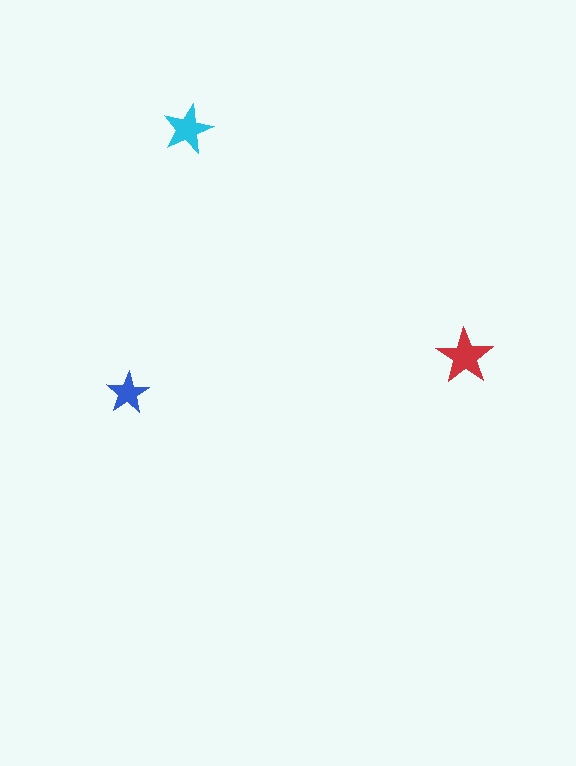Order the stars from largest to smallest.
the red one, the cyan one, the blue one.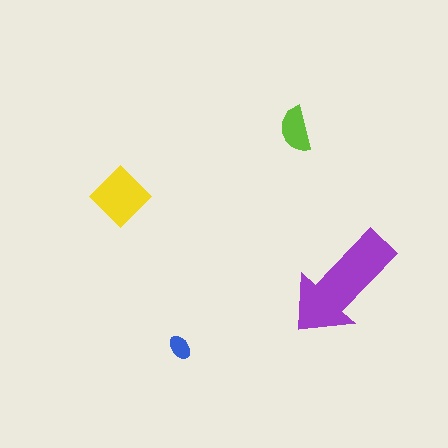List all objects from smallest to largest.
The blue ellipse, the lime semicircle, the yellow diamond, the purple arrow.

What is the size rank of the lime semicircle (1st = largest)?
3rd.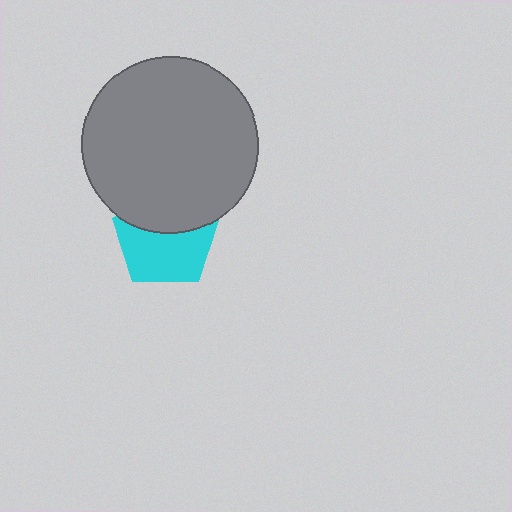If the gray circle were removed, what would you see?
You would see the complete cyan pentagon.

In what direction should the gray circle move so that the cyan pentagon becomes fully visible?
The gray circle should move up. That is the shortest direction to clear the overlap and leave the cyan pentagon fully visible.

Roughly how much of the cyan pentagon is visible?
About half of it is visible (roughly 60%).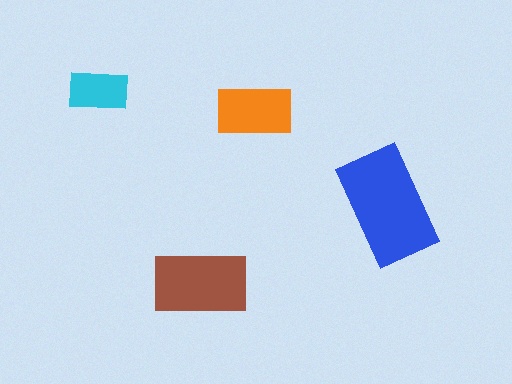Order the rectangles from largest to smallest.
the blue one, the brown one, the orange one, the cyan one.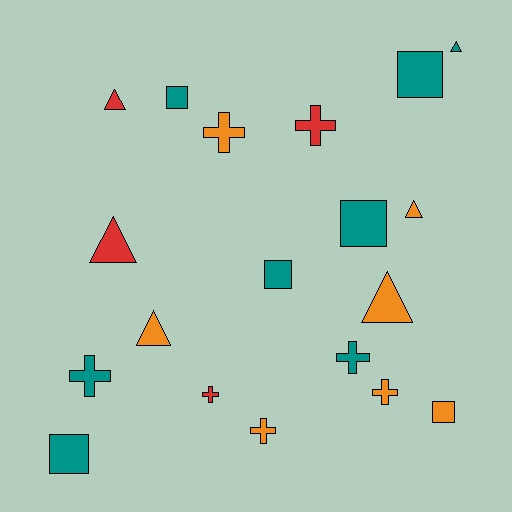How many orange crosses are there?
There are 3 orange crosses.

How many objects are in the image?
There are 19 objects.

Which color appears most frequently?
Teal, with 8 objects.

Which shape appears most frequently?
Cross, with 7 objects.